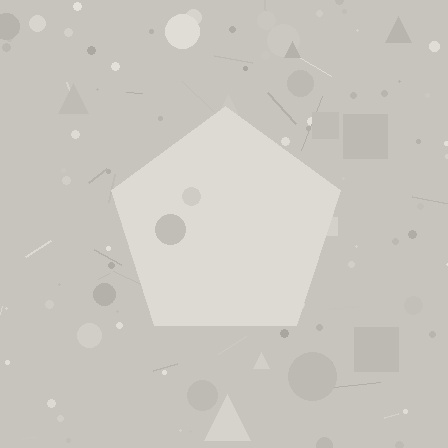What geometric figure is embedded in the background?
A pentagon is embedded in the background.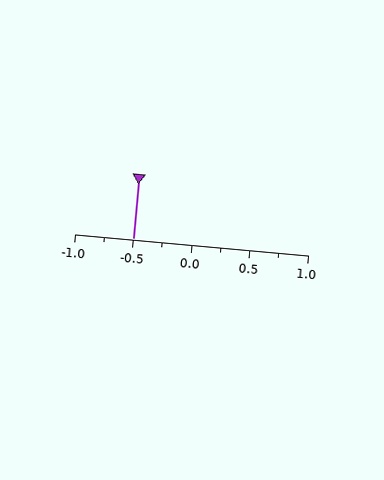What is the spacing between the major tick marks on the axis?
The major ticks are spaced 0.5 apart.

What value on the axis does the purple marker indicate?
The marker indicates approximately -0.5.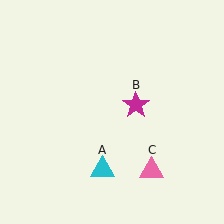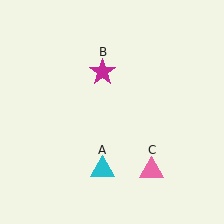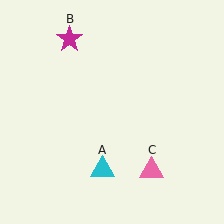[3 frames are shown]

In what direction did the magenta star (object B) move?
The magenta star (object B) moved up and to the left.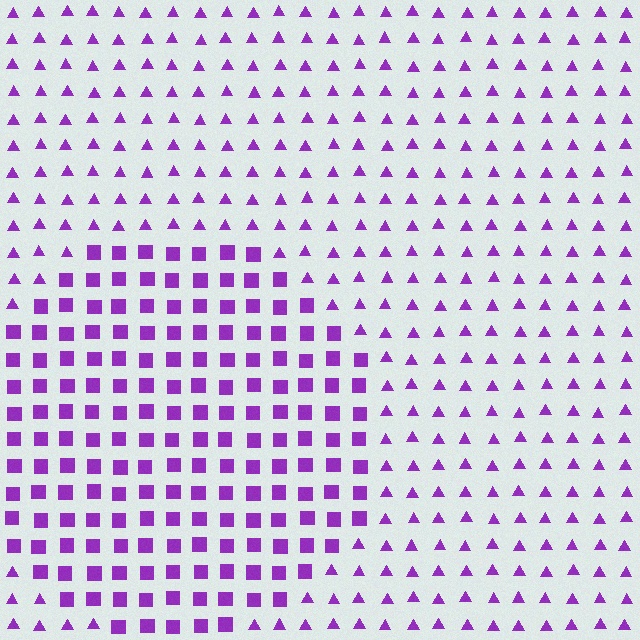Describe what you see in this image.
The image is filled with small purple elements arranged in a uniform grid. A circle-shaped region contains squares, while the surrounding area contains triangles. The boundary is defined purely by the change in element shape.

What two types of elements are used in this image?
The image uses squares inside the circle region and triangles outside it.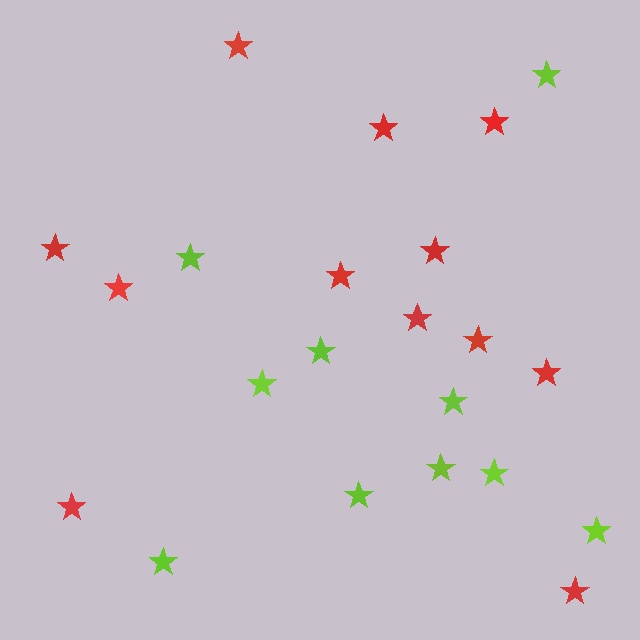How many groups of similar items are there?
There are 2 groups: one group of lime stars (10) and one group of red stars (12).